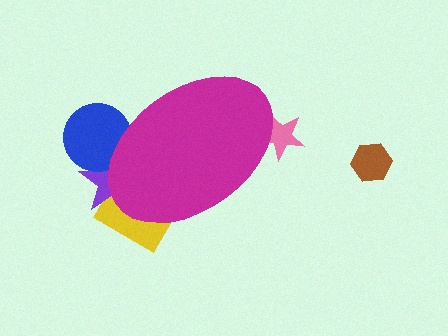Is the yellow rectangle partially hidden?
Yes, the yellow rectangle is partially hidden behind the magenta ellipse.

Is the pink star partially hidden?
Yes, the pink star is partially hidden behind the magenta ellipse.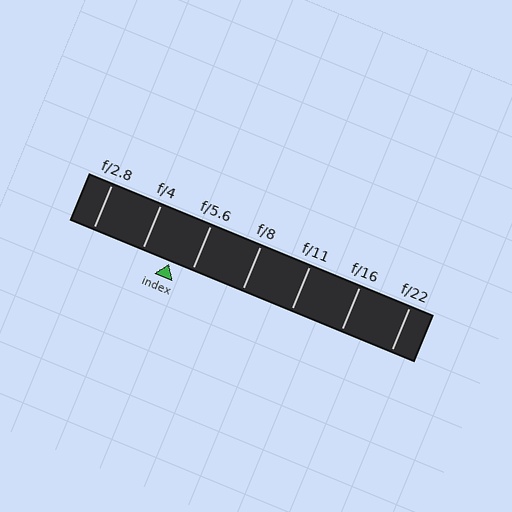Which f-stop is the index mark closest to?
The index mark is closest to f/5.6.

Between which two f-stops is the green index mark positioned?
The index mark is between f/4 and f/5.6.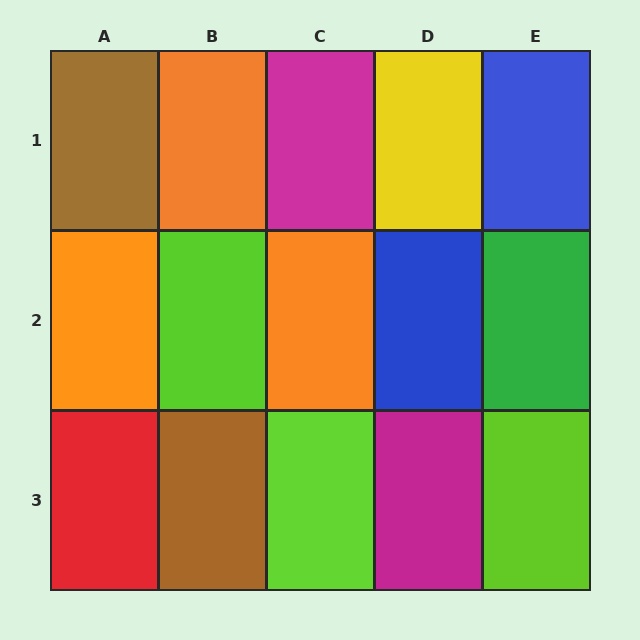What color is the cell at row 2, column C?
Orange.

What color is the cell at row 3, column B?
Brown.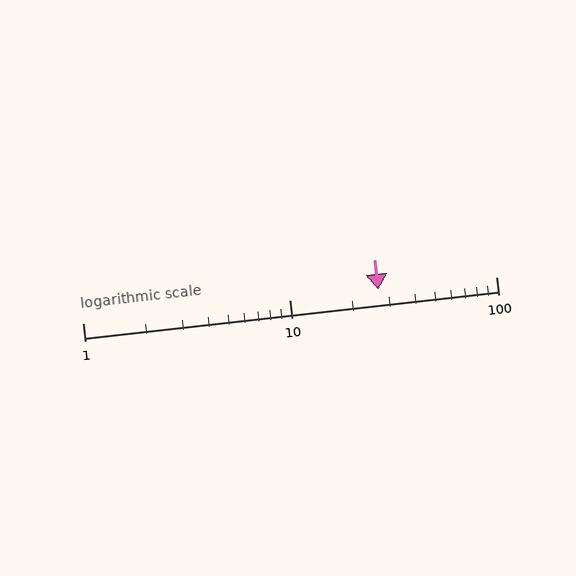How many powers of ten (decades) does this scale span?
The scale spans 2 decades, from 1 to 100.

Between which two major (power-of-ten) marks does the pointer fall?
The pointer is between 10 and 100.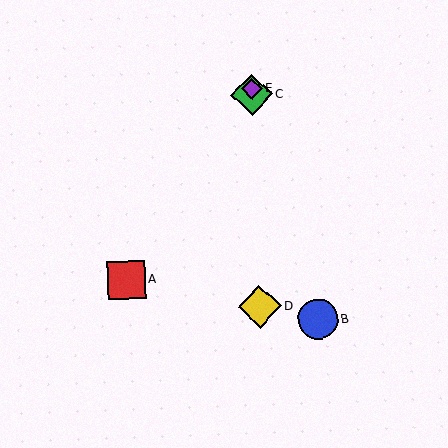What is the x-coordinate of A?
Object A is at x≈126.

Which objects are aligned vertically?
Objects C, D, E are aligned vertically.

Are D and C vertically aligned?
Yes, both are at x≈260.